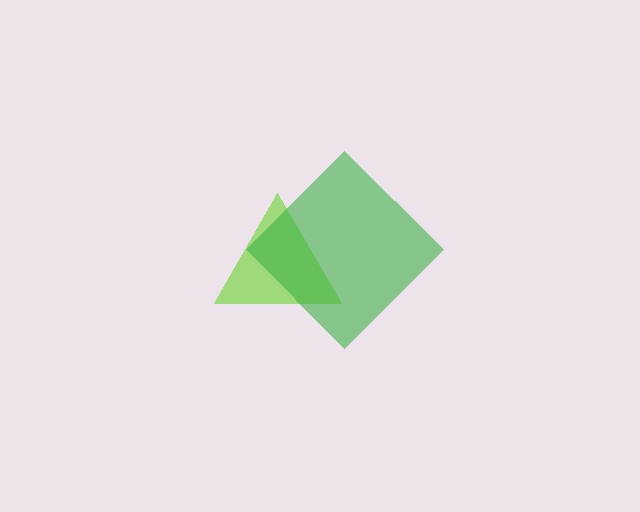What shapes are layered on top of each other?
The layered shapes are: a lime triangle, a green diamond.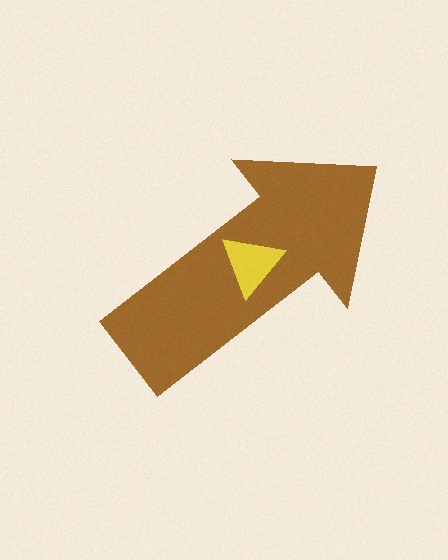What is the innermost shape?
The yellow triangle.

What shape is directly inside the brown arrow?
The yellow triangle.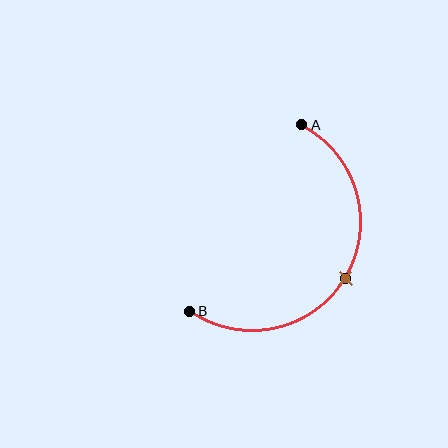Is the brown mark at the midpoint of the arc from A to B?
Yes. The brown mark lies on the arc at equal arc-length from both A and B — it is the arc midpoint.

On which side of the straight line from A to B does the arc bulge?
The arc bulges to the right of the straight line connecting A and B.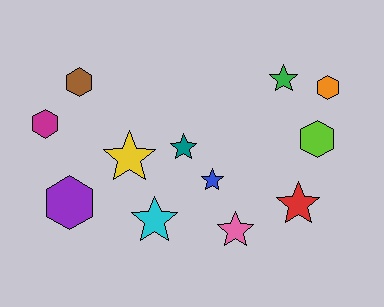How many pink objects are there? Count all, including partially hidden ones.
There is 1 pink object.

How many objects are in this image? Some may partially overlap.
There are 12 objects.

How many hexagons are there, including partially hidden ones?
There are 5 hexagons.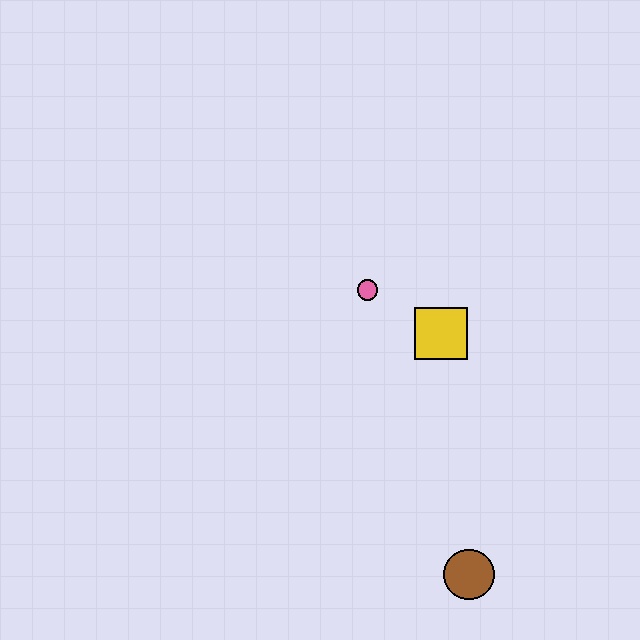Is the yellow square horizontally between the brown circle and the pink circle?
Yes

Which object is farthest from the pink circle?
The brown circle is farthest from the pink circle.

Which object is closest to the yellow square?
The pink circle is closest to the yellow square.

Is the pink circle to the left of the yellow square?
Yes